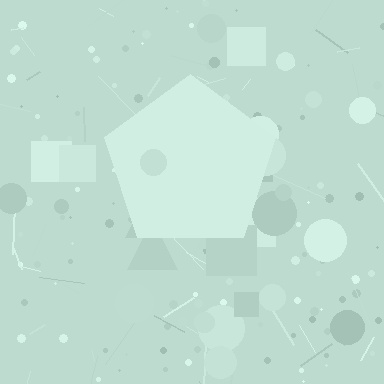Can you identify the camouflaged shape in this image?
The camouflaged shape is a pentagon.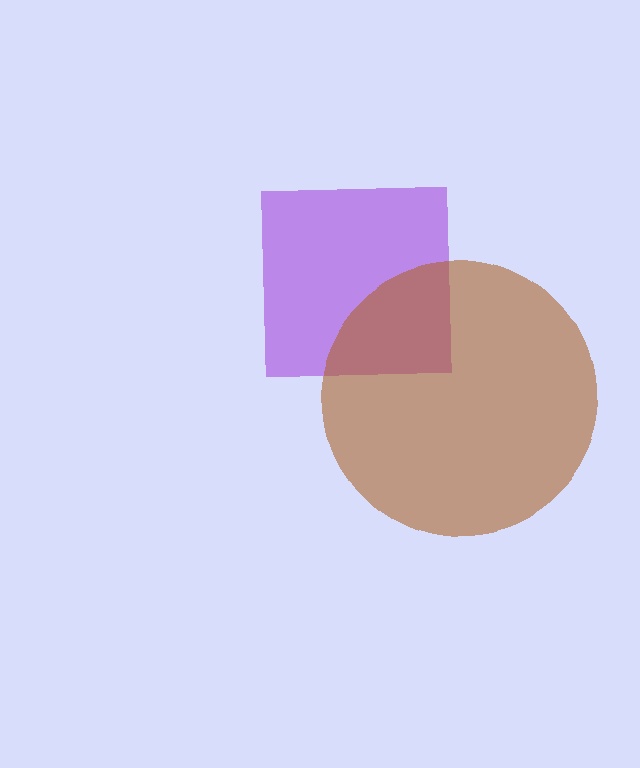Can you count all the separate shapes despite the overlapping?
Yes, there are 2 separate shapes.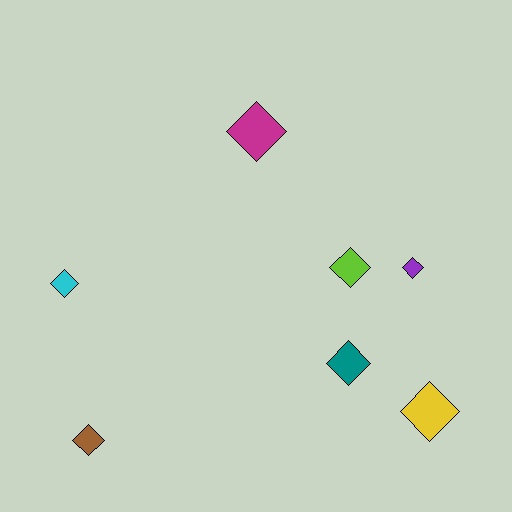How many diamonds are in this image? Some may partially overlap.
There are 7 diamonds.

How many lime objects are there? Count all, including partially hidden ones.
There is 1 lime object.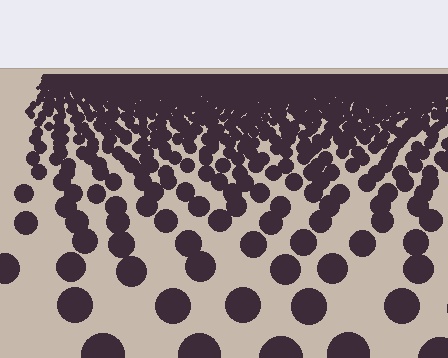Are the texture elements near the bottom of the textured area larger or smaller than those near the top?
Larger. Near the bottom, elements are closer to the viewer and appear at a bigger on-screen size.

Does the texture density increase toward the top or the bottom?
Density increases toward the top.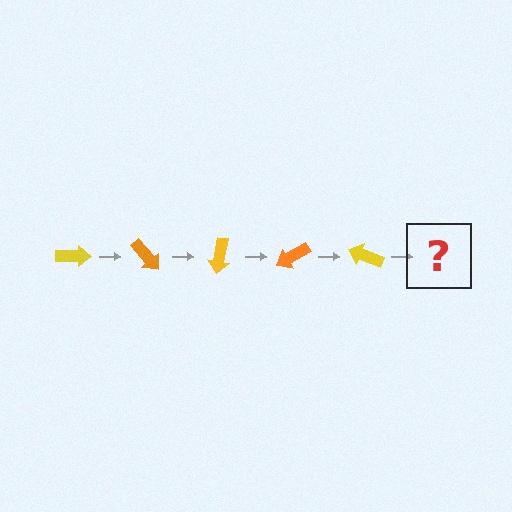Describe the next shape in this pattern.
It should be an orange arrow, rotated 250 degrees from the start.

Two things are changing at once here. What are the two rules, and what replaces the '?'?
The two rules are that it rotates 50 degrees each step and the color cycles through yellow and orange. The '?' should be an orange arrow, rotated 250 degrees from the start.